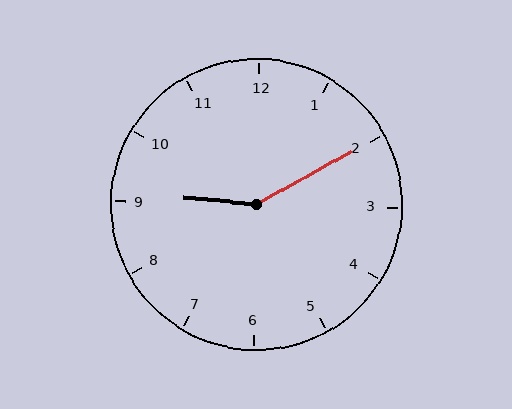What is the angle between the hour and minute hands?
Approximately 145 degrees.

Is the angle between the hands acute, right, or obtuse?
It is obtuse.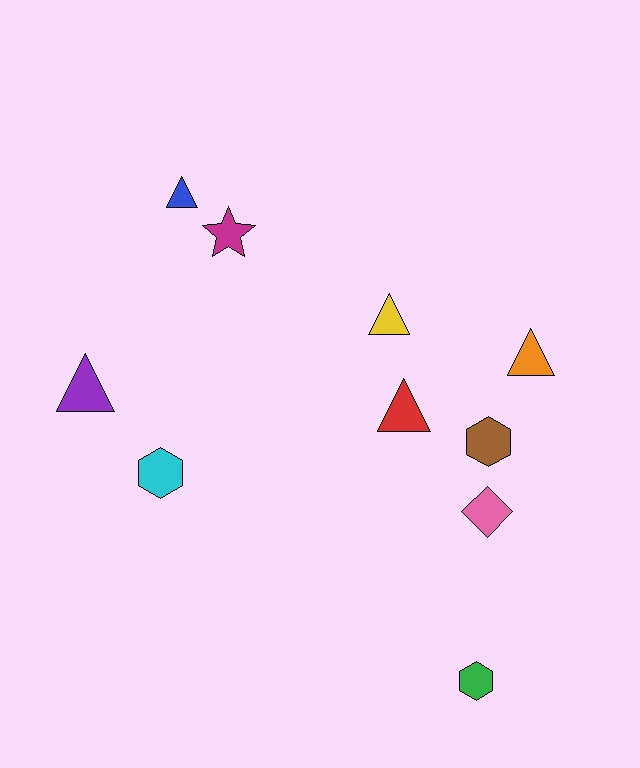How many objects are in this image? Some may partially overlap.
There are 10 objects.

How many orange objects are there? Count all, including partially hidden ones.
There is 1 orange object.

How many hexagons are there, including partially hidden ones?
There are 3 hexagons.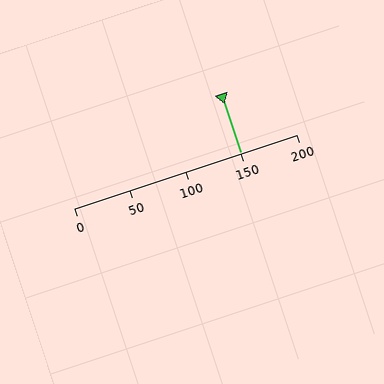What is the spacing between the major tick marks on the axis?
The major ticks are spaced 50 apart.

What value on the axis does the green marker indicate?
The marker indicates approximately 150.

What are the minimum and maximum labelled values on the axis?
The axis runs from 0 to 200.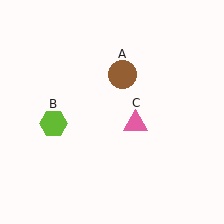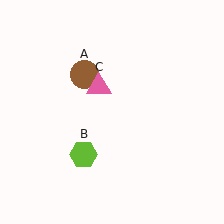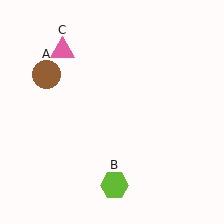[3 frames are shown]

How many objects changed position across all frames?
3 objects changed position: brown circle (object A), lime hexagon (object B), pink triangle (object C).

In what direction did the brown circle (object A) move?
The brown circle (object A) moved left.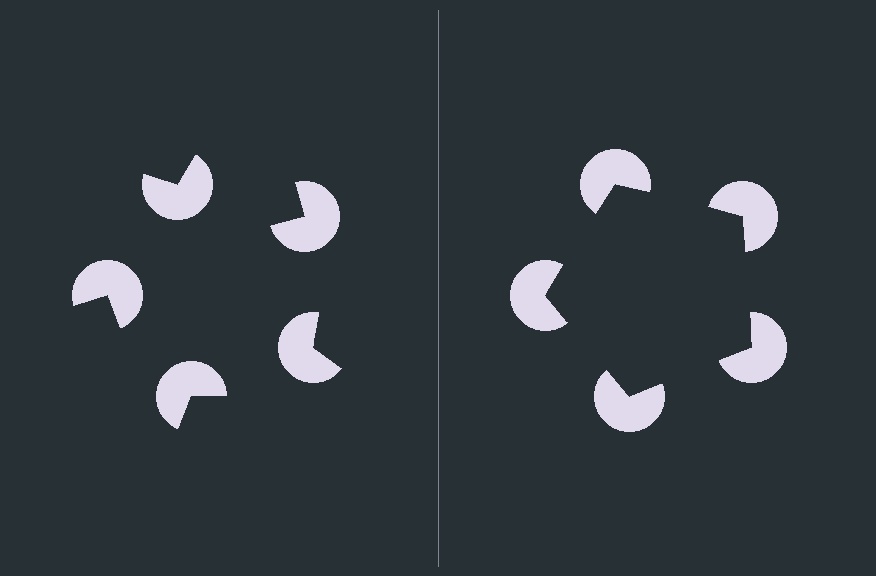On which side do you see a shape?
An illusory pentagon appears on the right side. On the left side the wedge cuts are rotated, so no coherent shape forms.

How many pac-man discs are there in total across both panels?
10 — 5 on each side.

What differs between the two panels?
The pac-man discs are positioned identically on both sides; only the wedge orientations differ. On the right they align to a pentagon; on the left they are misaligned.